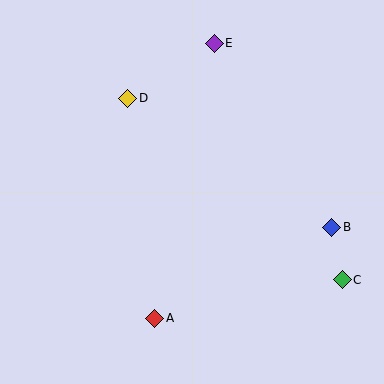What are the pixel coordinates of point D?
Point D is at (128, 98).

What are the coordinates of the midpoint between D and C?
The midpoint between D and C is at (235, 189).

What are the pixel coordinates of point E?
Point E is at (214, 43).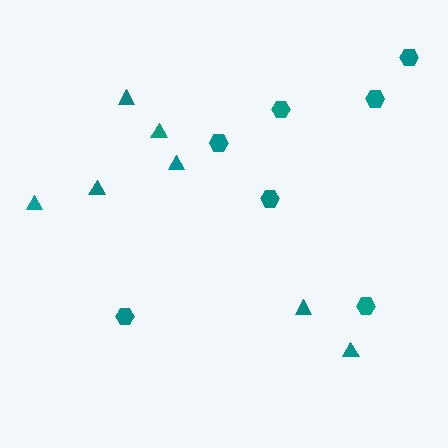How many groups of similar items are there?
There are 2 groups: one group of triangles (7) and one group of hexagons (7).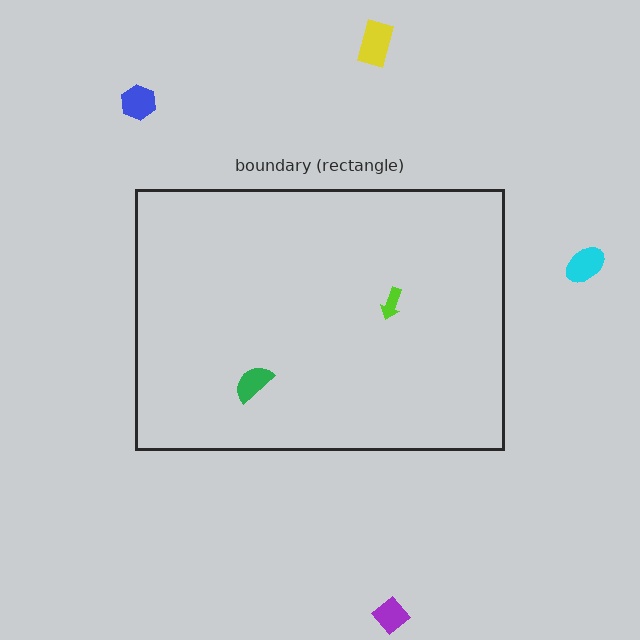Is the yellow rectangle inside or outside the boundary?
Outside.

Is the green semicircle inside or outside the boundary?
Inside.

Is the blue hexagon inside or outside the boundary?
Outside.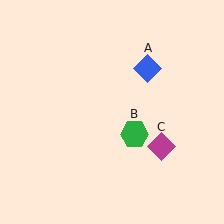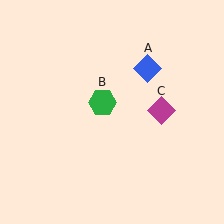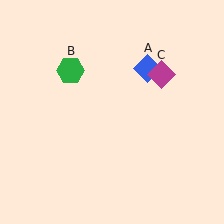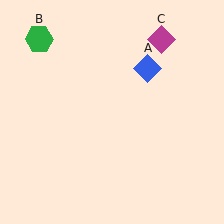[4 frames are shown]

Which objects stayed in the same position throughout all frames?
Blue diamond (object A) remained stationary.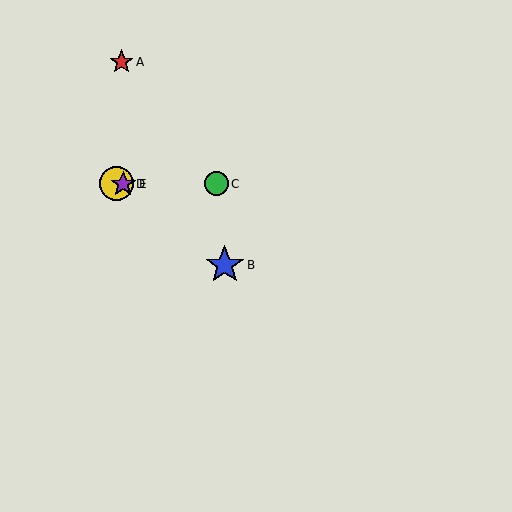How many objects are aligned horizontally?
3 objects (C, D, E) are aligned horizontally.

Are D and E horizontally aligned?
Yes, both are at y≈184.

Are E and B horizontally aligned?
No, E is at y≈184 and B is at y≈265.